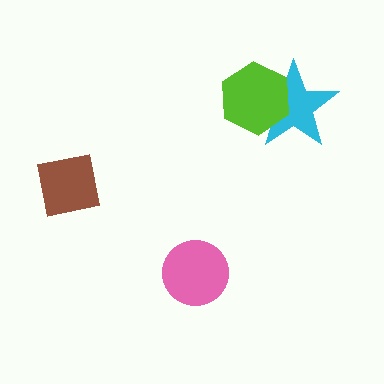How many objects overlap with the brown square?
0 objects overlap with the brown square.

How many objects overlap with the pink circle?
0 objects overlap with the pink circle.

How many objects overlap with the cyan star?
1 object overlaps with the cyan star.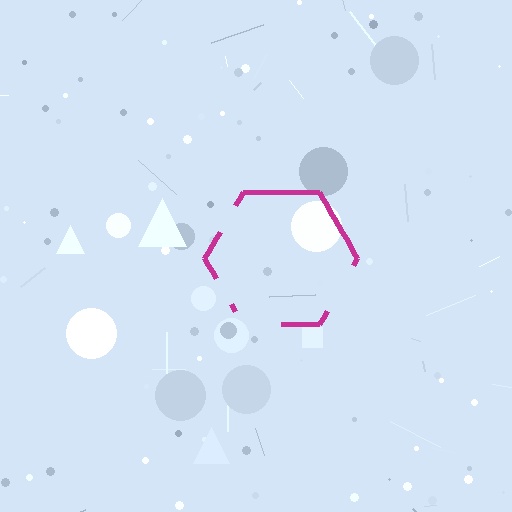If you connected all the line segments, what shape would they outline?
They would outline a hexagon.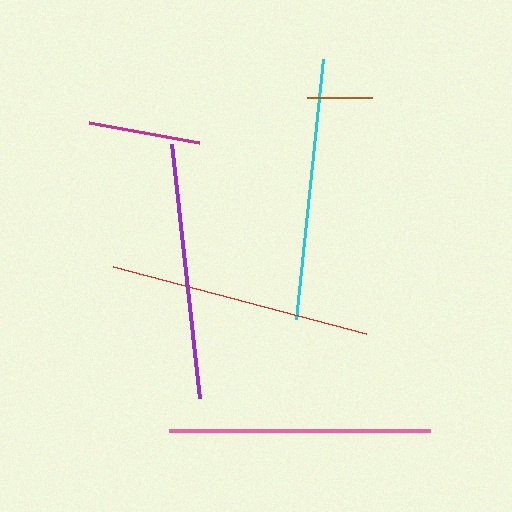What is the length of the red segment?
The red segment is approximately 261 pixels long.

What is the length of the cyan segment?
The cyan segment is approximately 262 pixels long.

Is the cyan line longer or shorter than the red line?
The cyan line is longer than the red line.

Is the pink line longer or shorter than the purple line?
The pink line is longer than the purple line.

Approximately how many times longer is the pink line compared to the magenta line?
The pink line is approximately 2.3 times the length of the magenta line.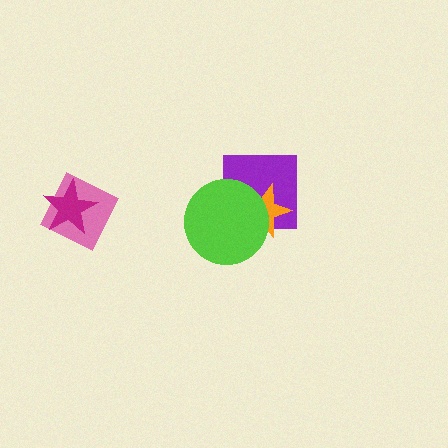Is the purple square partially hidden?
Yes, it is partially covered by another shape.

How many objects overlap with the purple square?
2 objects overlap with the purple square.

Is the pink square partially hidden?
Yes, it is partially covered by another shape.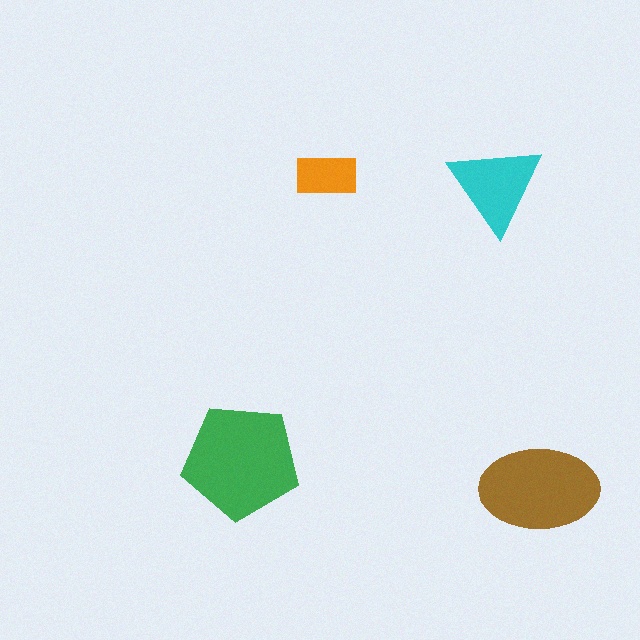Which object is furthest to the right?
The brown ellipse is rightmost.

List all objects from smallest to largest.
The orange rectangle, the cyan triangle, the brown ellipse, the green pentagon.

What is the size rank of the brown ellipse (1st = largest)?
2nd.